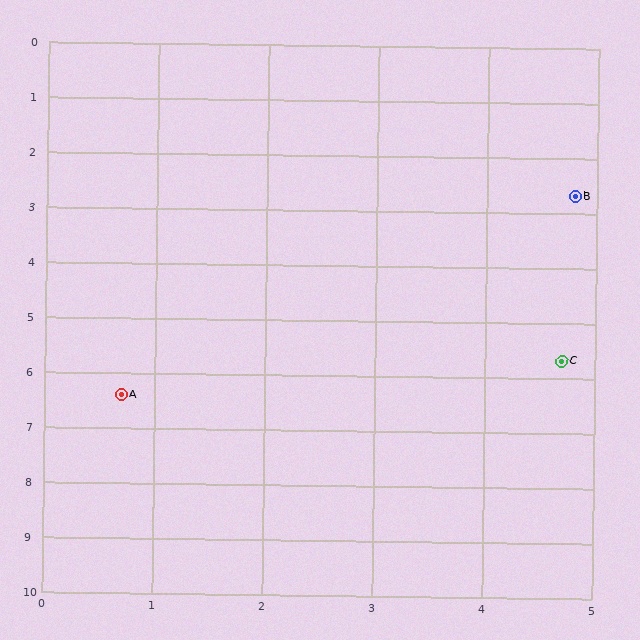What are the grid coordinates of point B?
Point B is at approximately (4.8, 2.7).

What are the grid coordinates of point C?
Point C is at approximately (4.7, 5.7).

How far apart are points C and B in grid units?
Points C and B are about 3.0 grid units apart.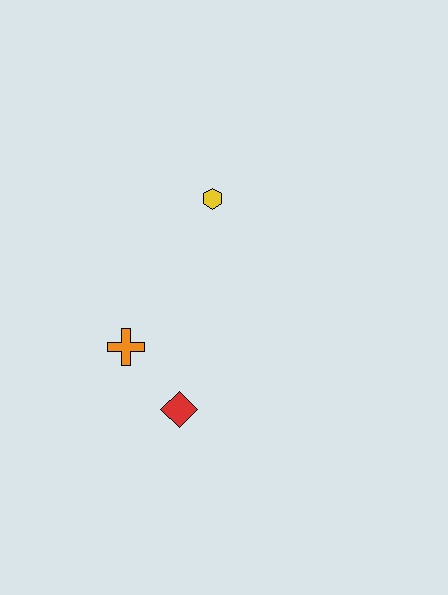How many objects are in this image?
There are 3 objects.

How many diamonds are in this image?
There is 1 diamond.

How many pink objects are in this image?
There are no pink objects.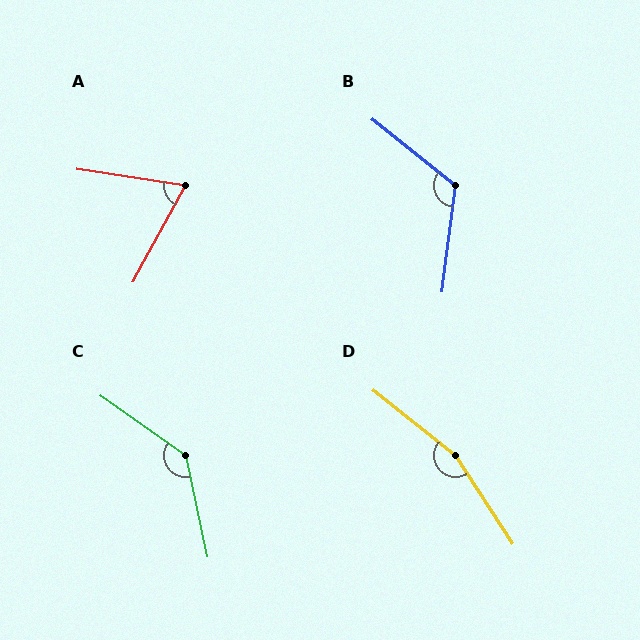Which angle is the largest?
D, at approximately 162 degrees.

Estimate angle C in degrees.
Approximately 137 degrees.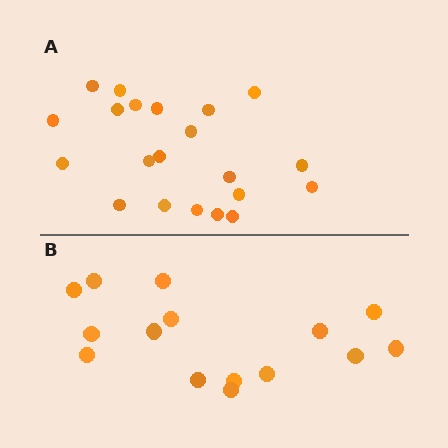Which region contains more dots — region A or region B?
Region A (the top region) has more dots.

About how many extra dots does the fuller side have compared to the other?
Region A has about 6 more dots than region B.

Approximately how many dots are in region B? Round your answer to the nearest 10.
About 20 dots. (The exact count is 15, which rounds to 20.)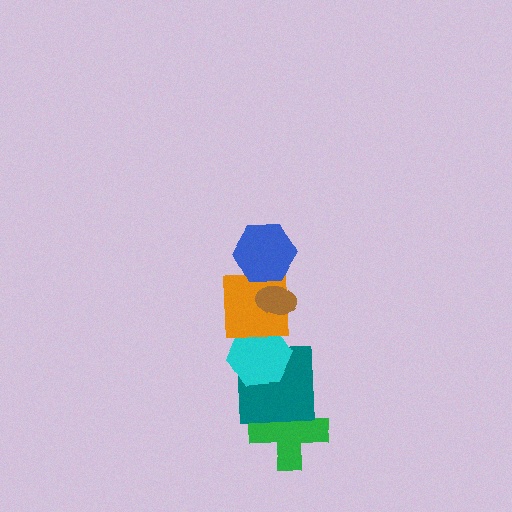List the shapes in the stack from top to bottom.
From top to bottom: the brown ellipse, the blue hexagon, the orange square, the cyan hexagon, the teal square, the green cross.